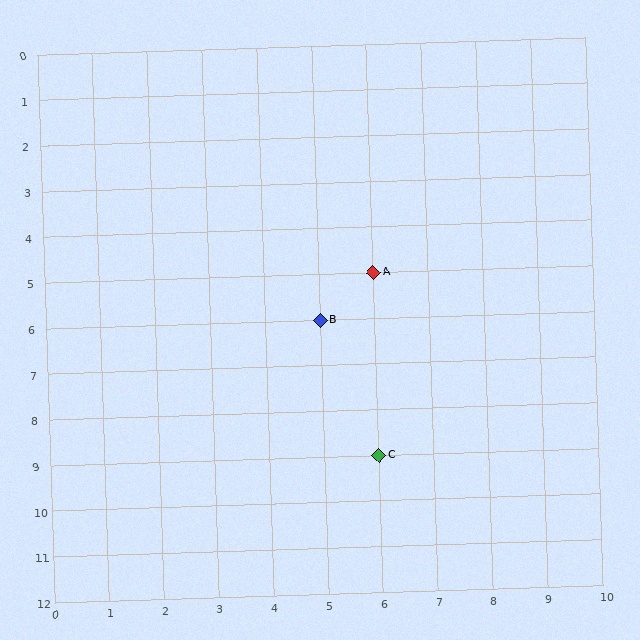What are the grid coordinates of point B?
Point B is at grid coordinates (5, 6).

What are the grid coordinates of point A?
Point A is at grid coordinates (6, 5).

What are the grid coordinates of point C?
Point C is at grid coordinates (6, 9).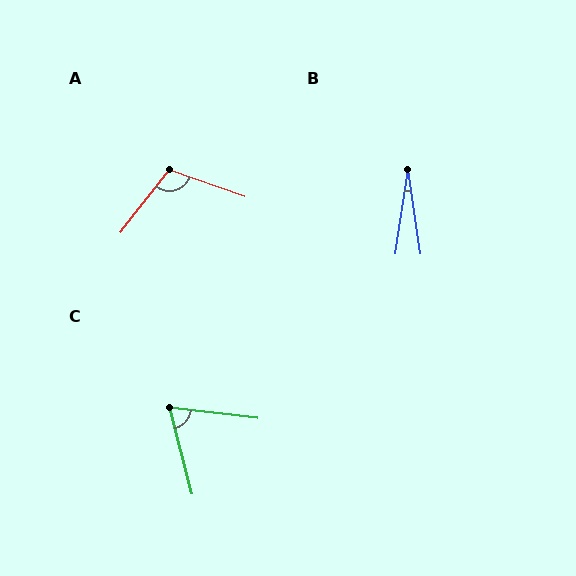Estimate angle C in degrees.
Approximately 69 degrees.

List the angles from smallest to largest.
B (17°), C (69°), A (109°).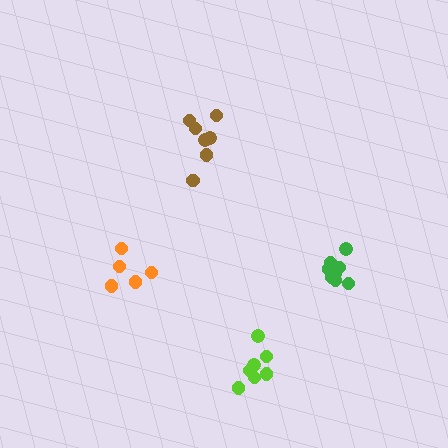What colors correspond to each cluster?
The clusters are colored: orange, lime, brown, green.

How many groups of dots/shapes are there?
There are 4 groups.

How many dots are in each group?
Group 1: 5 dots, Group 2: 7 dots, Group 3: 7 dots, Group 4: 9 dots (28 total).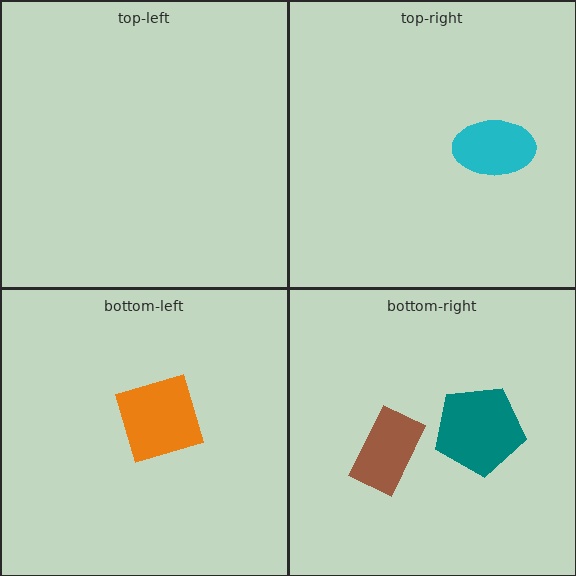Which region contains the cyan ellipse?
The top-right region.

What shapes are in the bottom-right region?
The teal pentagon, the brown rectangle.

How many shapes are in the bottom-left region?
1.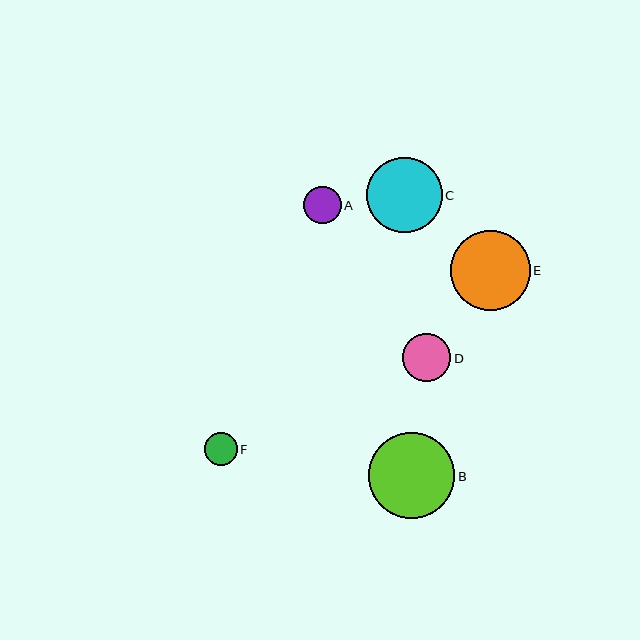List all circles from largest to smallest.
From largest to smallest: B, E, C, D, A, F.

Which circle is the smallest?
Circle F is the smallest with a size of approximately 32 pixels.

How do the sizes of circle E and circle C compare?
Circle E and circle C are approximately the same size.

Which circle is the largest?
Circle B is the largest with a size of approximately 87 pixels.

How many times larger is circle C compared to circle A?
Circle C is approximately 2.0 times the size of circle A.